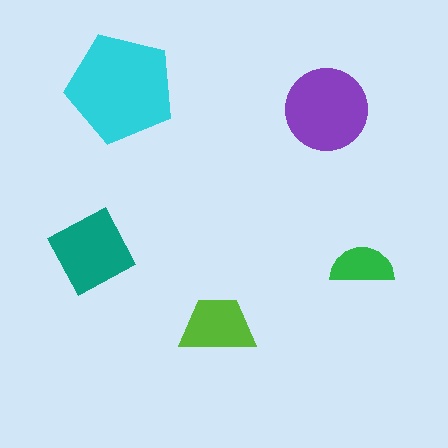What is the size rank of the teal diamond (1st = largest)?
3rd.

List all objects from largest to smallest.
The cyan pentagon, the purple circle, the teal diamond, the lime trapezoid, the green semicircle.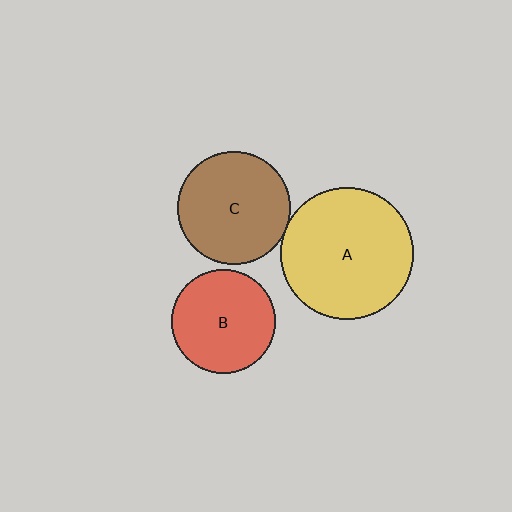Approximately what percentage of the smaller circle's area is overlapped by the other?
Approximately 5%.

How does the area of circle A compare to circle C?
Approximately 1.3 times.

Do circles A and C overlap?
Yes.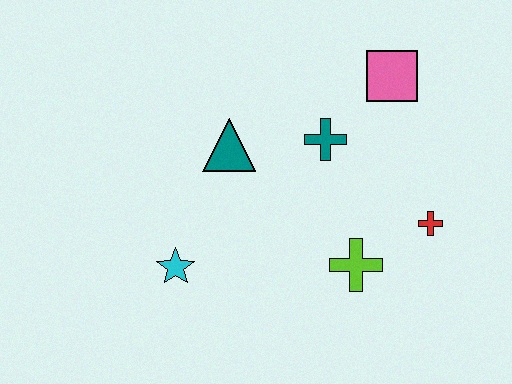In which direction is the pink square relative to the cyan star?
The pink square is to the right of the cyan star.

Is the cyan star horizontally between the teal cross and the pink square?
No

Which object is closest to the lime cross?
The red cross is closest to the lime cross.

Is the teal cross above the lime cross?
Yes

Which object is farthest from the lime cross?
The pink square is farthest from the lime cross.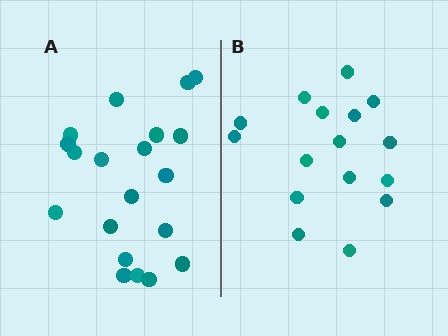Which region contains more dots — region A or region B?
Region A (the left region) has more dots.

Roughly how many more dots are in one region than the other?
Region A has about 4 more dots than region B.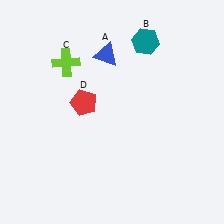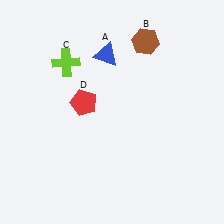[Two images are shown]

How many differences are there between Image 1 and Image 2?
There is 1 difference between the two images.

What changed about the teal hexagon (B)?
In Image 1, B is teal. In Image 2, it changed to brown.